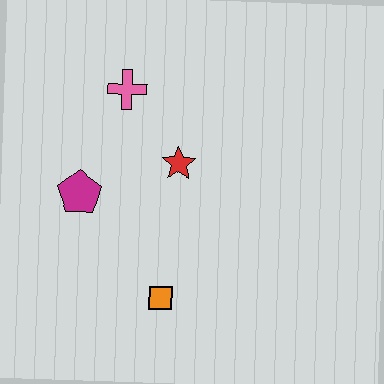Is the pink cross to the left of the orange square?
Yes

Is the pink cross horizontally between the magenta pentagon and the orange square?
Yes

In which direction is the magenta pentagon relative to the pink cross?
The magenta pentagon is below the pink cross.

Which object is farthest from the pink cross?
The orange square is farthest from the pink cross.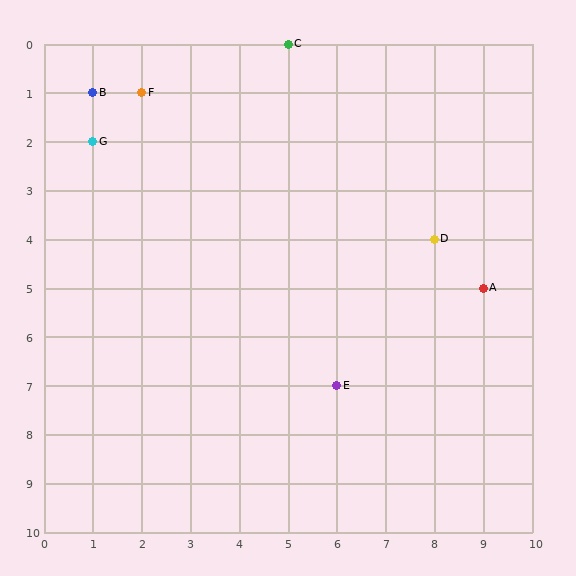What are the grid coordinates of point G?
Point G is at grid coordinates (1, 2).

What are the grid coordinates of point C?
Point C is at grid coordinates (5, 0).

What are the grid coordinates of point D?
Point D is at grid coordinates (8, 4).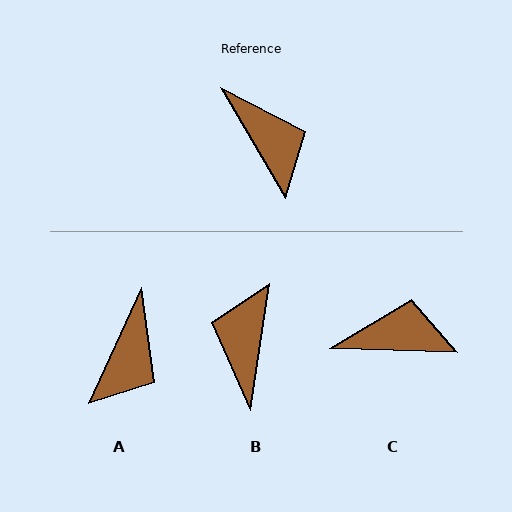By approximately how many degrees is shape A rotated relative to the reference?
Approximately 55 degrees clockwise.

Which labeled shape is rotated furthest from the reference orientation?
B, about 141 degrees away.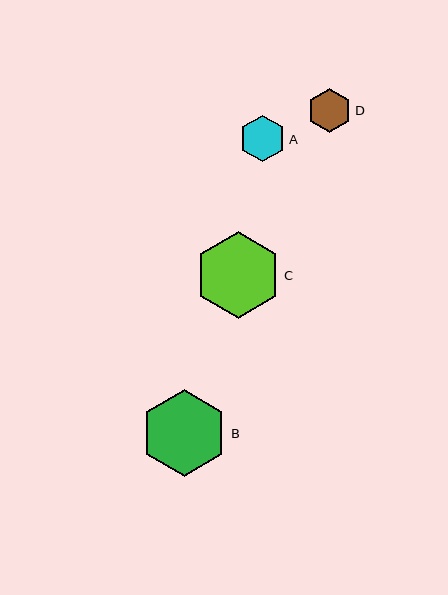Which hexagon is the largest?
Hexagon B is the largest with a size of approximately 87 pixels.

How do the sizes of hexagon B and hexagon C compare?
Hexagon B and hexagon C are approximately the same size.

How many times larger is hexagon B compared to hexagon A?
Hexagon B is approximately 1.9 times the size of hexagon A.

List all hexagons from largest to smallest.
From largest to smallest: B, C, A, D.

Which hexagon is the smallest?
Hexagon D is the smallest with a size of approximately 44 pixels.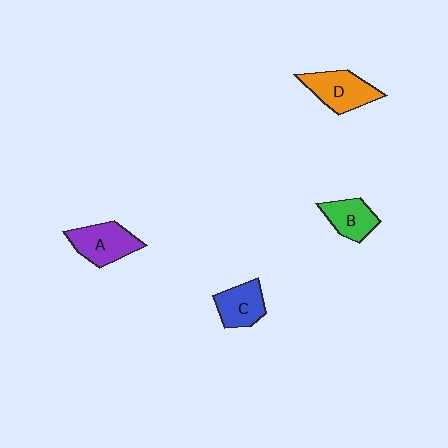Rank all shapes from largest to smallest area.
From largest to smallest: D (orange), A (purple), C (blue), B (green).